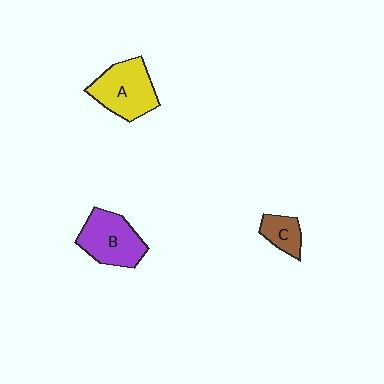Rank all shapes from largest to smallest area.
From largest to smallest: A (yellow), B (purple), C (brown).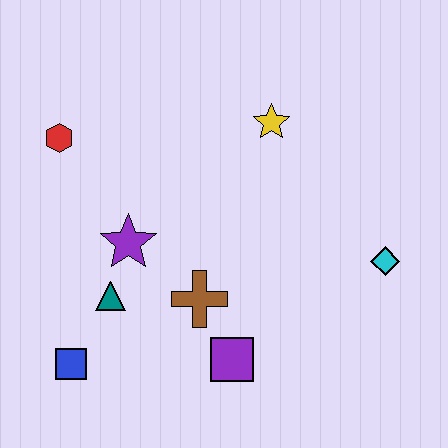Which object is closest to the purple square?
The brown cross is closest to the purple square.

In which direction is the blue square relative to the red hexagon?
The blue square is below the red hexagon.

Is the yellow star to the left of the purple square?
No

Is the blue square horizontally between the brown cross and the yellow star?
No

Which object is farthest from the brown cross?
The red hexagon is farthest from the brown cross.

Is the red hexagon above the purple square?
Yes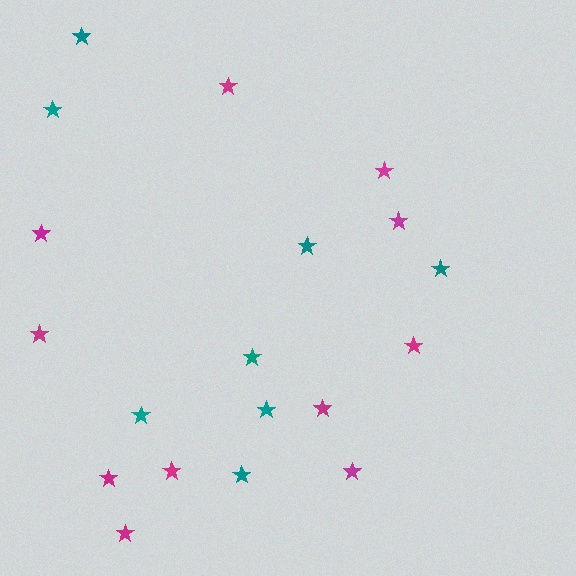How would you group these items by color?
There are 2 groups: one group of teal stars (8) and one group of magenta stars (11).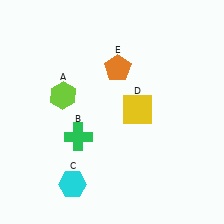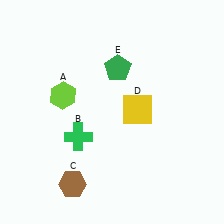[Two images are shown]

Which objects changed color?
C changed from cyan to brown. E changed from orange to green.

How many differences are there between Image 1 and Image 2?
There are 2 differences between the two images.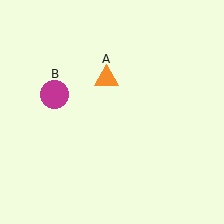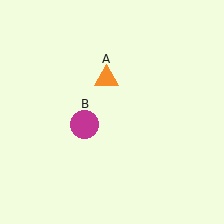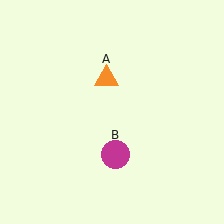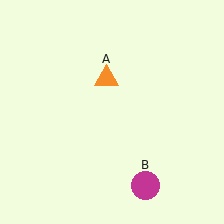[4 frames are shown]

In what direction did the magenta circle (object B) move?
The magenta circle (object B) moved down and to the right.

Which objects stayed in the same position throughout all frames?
Orange triangle (object A) remained stationary.